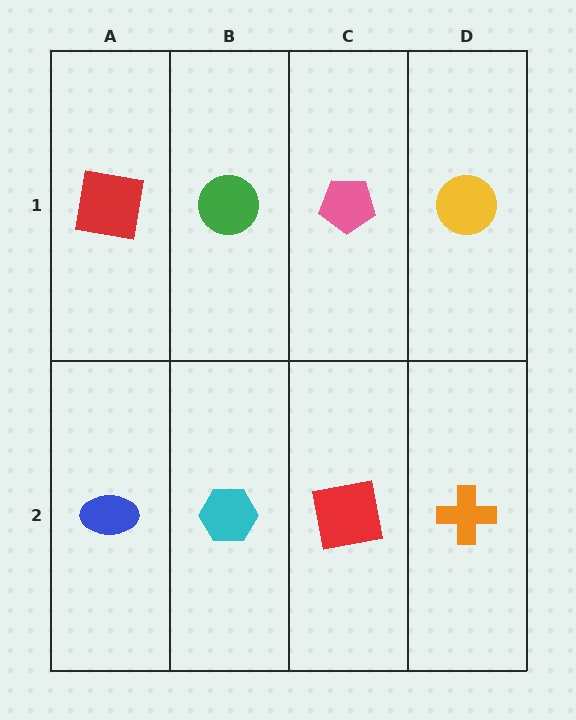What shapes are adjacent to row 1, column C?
A red square (row 2, column C), a green circle (row 1, column B), a yellow circle (row 1, column D).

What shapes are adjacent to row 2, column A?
A red square (row 1, column A), a cyan hexagon (row 2, column B).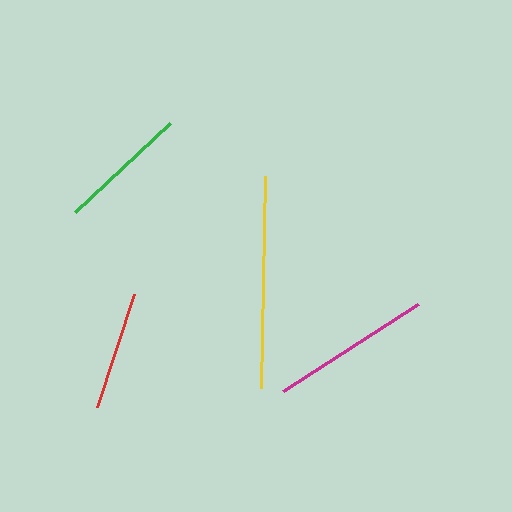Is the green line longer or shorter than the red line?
The green line is longer than the red line.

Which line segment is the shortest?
The red line is the shortest at approximately 119 pixels.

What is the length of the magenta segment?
The magenta segment is approximately 161 pixels long.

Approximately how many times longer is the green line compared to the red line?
The green line is approximately 1.1 times the length of the red line.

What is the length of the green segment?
The green segment is approximately 131 pixels long.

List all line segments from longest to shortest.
From longest to shortest: yellow, magenta, green, red.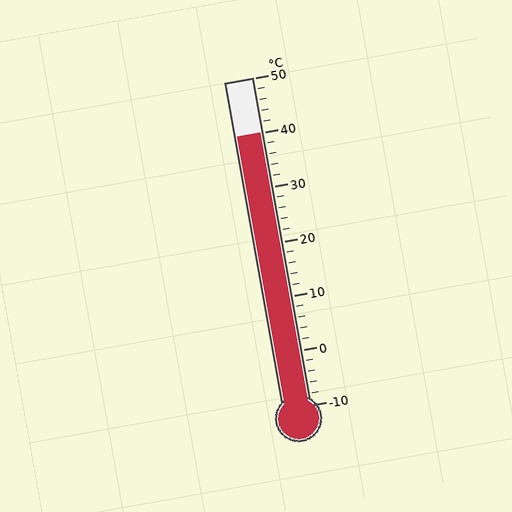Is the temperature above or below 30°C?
The temperature is above 30°C.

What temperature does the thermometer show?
The thermometer shows approximately 40°C.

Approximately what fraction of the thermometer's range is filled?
The thermometer is filled to approximately 85% of its range.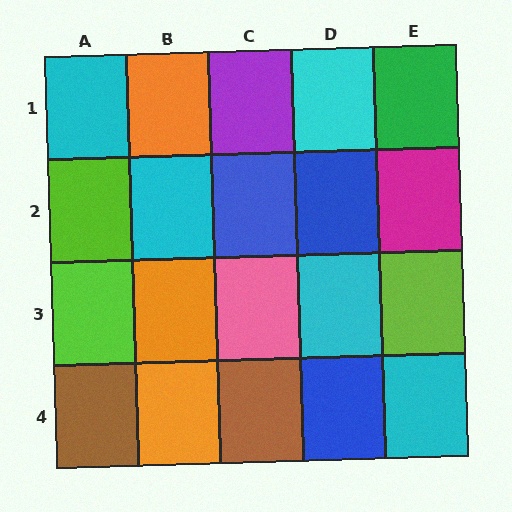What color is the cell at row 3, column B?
Orange.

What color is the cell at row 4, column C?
Brown.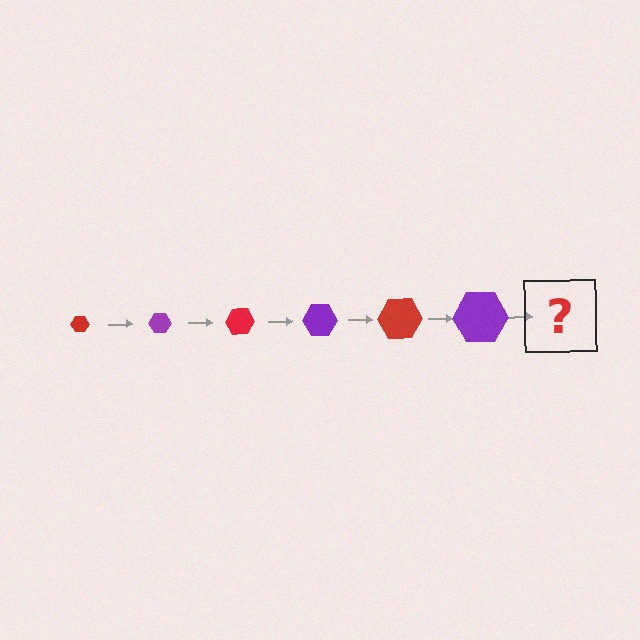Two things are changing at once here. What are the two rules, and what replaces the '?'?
The two rules are that the hexagon grows larger each step and the color cycles through red and purple. The '?' should be a red hexagon, larger than the previous one.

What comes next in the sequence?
The next element should be a red hexagon, larger than the previous one.